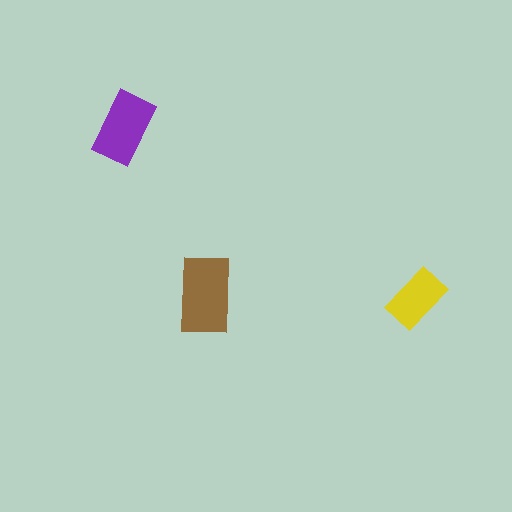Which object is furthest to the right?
The yellow rectangle is rightmost.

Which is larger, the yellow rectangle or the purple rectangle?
The purple one.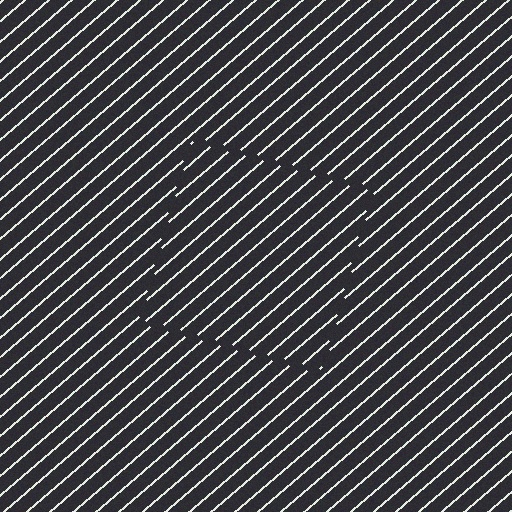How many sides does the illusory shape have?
4 sides — the line-ends trace a square.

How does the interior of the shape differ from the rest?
The interior of the shape contains the same grating, shifted by half a period — the contour is defined by the phase discontinuity where line-ends from the inner and outer gratings abut.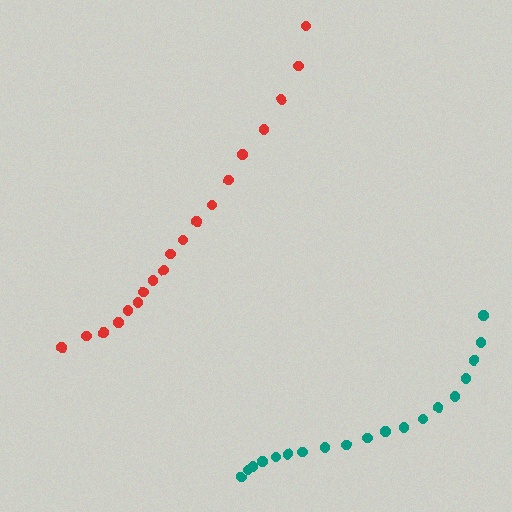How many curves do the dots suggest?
There are 2 distinct paths.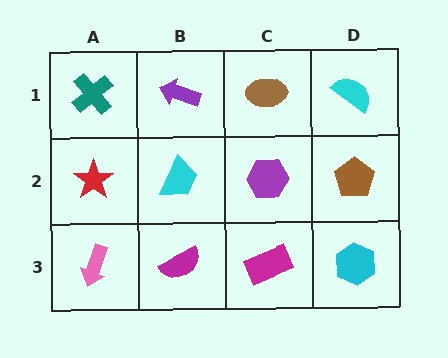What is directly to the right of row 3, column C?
A cyan hexagon.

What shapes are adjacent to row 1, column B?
A cyan trapezoid (row 2, column B), a teal cross (row 1, column A), a brown ellipse (row 1, column C).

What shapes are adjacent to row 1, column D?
A brown pentagon (row 2, column D), a brown ellipse (row 1, column C).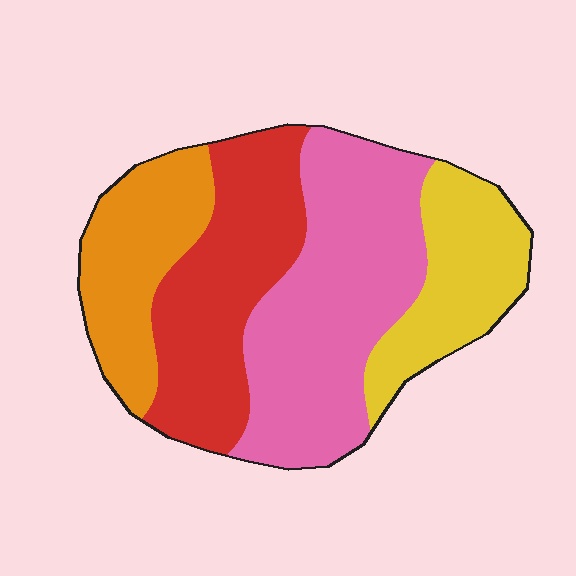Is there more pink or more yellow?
Pink.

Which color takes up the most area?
Pink, at roughly 35%.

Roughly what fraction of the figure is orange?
Orange covers 18% of the figure.